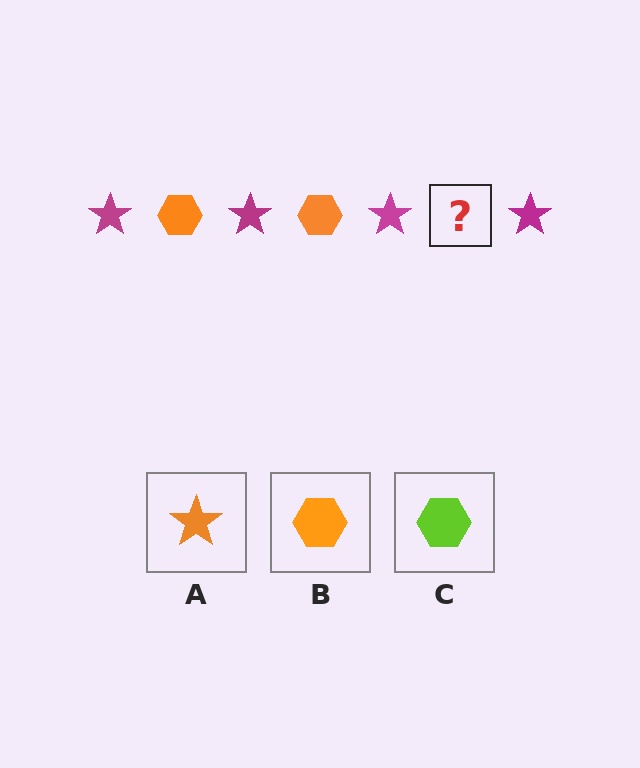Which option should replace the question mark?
Option B.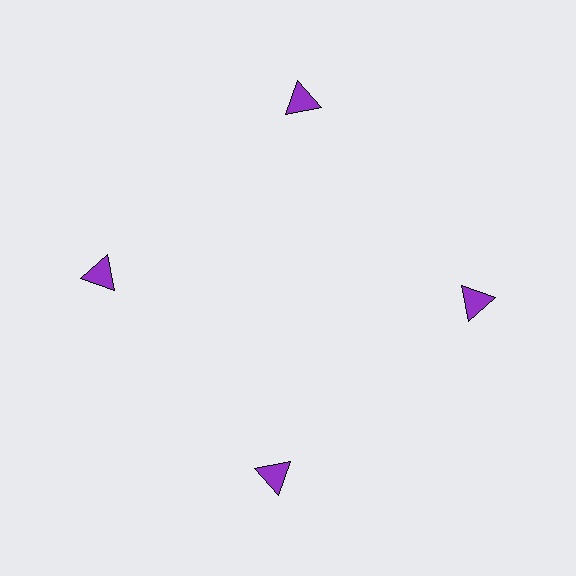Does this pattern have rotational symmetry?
Yes, this pattern has 4-fold rotational symmetry. It looks the same after rotating 90 degrees around the center.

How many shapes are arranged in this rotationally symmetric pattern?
There are 4 shapes, arranged in 4 groups of 1.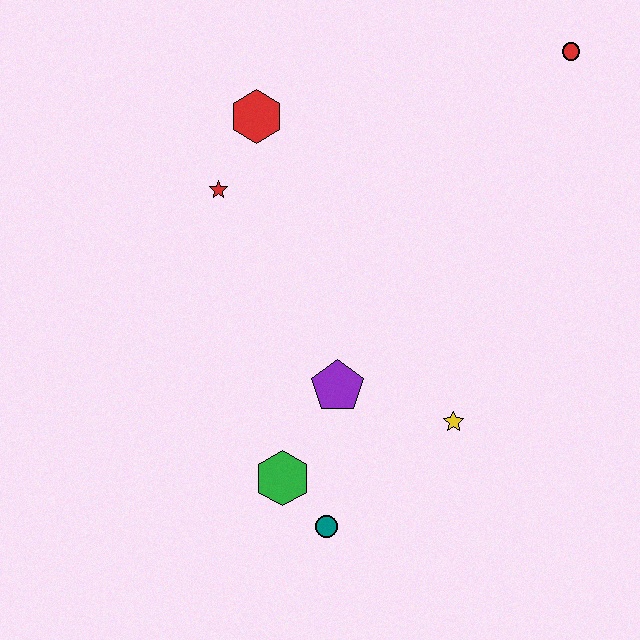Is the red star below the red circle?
Yes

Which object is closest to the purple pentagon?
The green hexagon is closest to the purple pentagon.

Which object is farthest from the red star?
The red circle is farthest from the red star.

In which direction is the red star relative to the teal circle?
The red star is above the teal circle.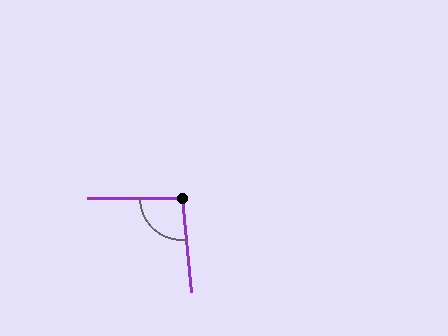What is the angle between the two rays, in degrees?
Approximately 96 degrees.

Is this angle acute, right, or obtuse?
It is obtuse.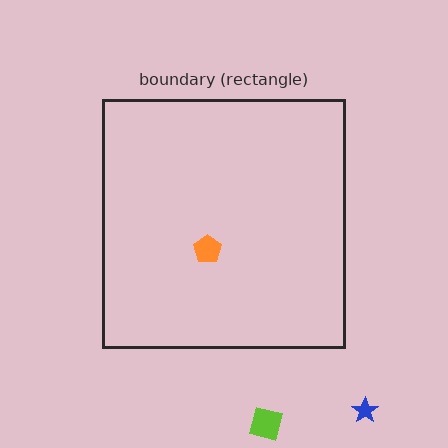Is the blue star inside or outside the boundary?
Outside.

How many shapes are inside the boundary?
1 inside, 2 outside.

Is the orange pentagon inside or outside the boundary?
Inside.